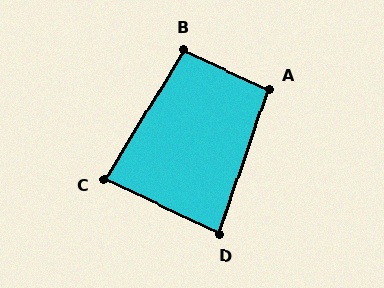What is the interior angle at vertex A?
Approximately 96 degrees (obtuse).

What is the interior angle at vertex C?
Approximately 84 degrees (acute).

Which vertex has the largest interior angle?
B, at approximately 97 degrees.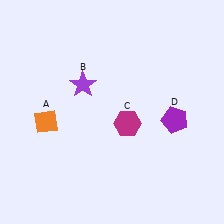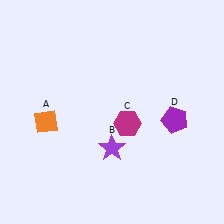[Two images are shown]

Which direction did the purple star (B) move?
The purple star (B) moved down.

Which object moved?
The purple star (B) moved down.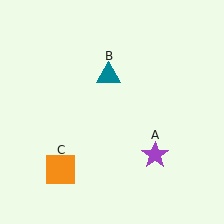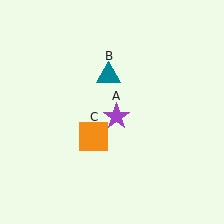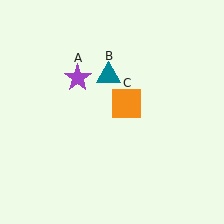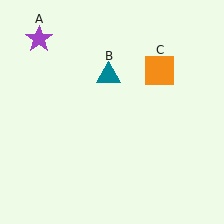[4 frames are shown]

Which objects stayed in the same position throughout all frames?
Teal triangle (object B) remained stationary.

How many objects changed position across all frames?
2 objects changed position: purple star (object A), orange square (object C).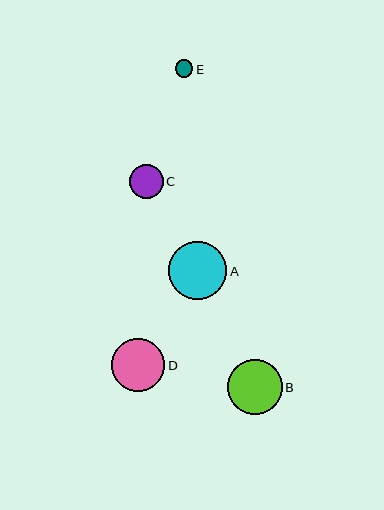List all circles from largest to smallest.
From largest to smallest: A, B, D, C, E.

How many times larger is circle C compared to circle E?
Circle C is approximately 1.9 times the size of circle E.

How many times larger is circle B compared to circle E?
Circle B is approximately 3.1 times the size of circle E.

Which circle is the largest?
Circle A is the largest with a size of approximately 58 pixels.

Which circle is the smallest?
Circle E is the smallest with a size of approximately 18 pixels.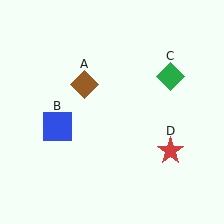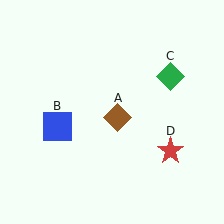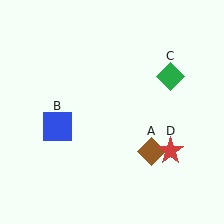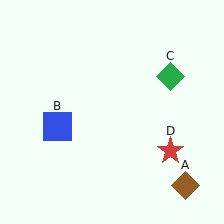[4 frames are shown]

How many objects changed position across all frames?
1 object changed position: brown diamond (object A).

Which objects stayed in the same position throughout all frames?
Blue square (object B) and green diamond (object C) and red star (object D) remained stationary.